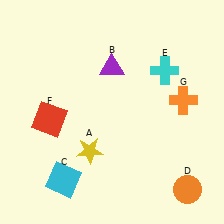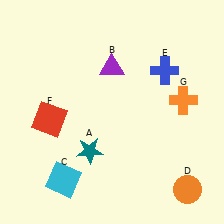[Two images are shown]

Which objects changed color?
A changed from yellow to teal. E changed from cyan to blue.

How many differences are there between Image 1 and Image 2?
There are 2 differences between the two images.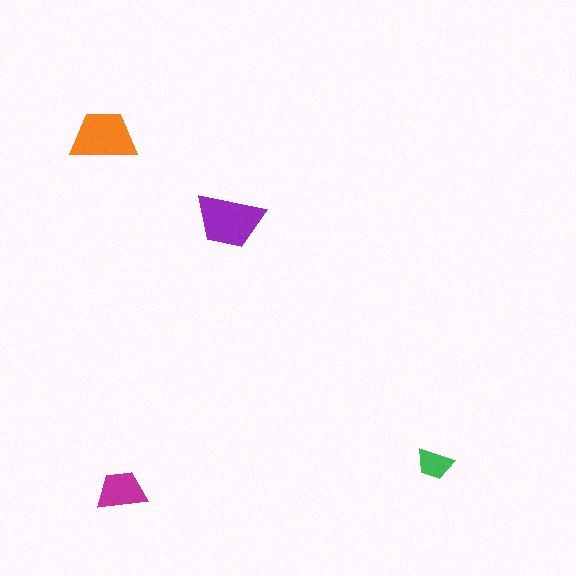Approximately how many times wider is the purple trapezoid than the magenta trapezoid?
About 1.5 times wider.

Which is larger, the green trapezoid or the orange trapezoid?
The orange one.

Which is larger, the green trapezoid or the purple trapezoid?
The purple one.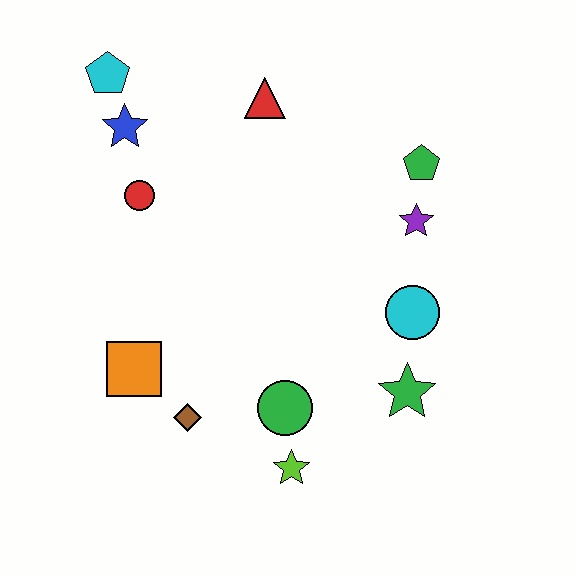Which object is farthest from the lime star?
The cyan pentagon is farthest from the lime star.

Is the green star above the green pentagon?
No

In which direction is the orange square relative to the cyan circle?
The orange square is to the left of the cyan circle.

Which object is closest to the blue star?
The cyan pentagon is closest to the blue star.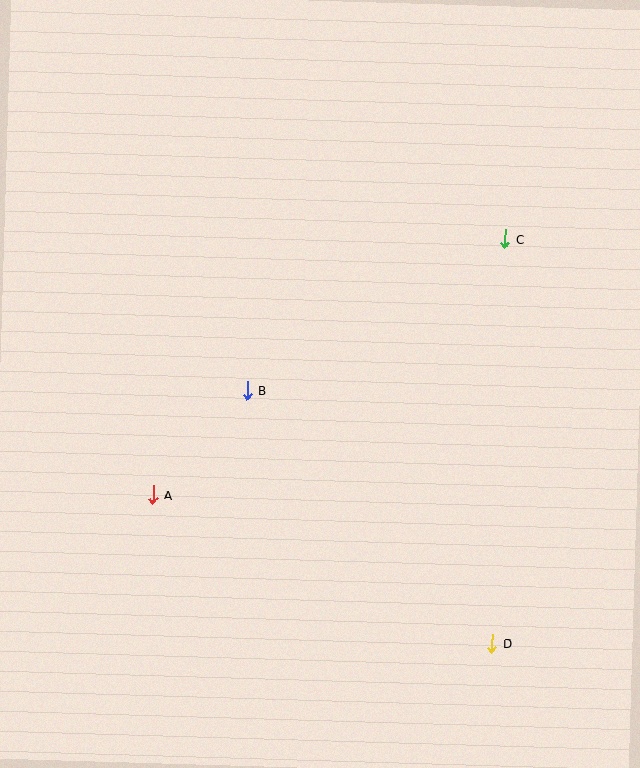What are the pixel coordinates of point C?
Point C is at (505, 239).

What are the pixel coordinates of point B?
Point B is at (247, 391).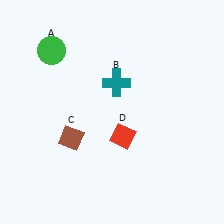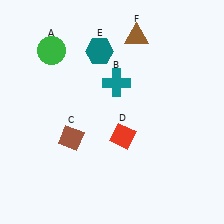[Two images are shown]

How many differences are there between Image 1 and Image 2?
There are 2 differences between the two images.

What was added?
A teal hexagon (E), a brown triangle (F) were added in Image 2.